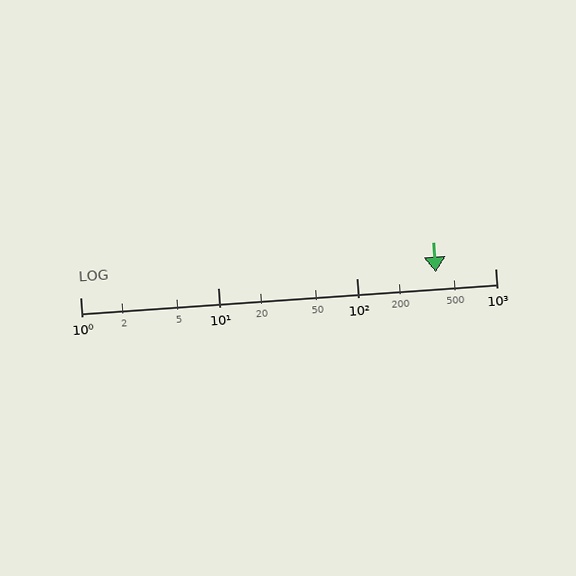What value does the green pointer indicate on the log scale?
The pointer indicates approximately 370.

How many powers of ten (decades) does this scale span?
The scale spans 3 decades, from 1 to 1000.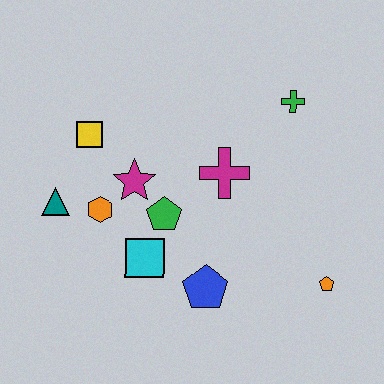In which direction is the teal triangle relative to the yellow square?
The teal triangle is below the yellow square.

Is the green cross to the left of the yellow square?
No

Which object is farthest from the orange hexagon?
The orange pentagon is farthest from the orange hexagon.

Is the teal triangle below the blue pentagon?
No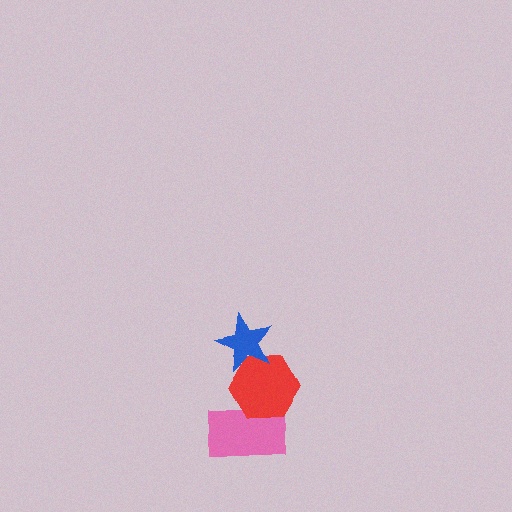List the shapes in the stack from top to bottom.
From top to bottom: the blue star, the red hexagon, the pink rectangle.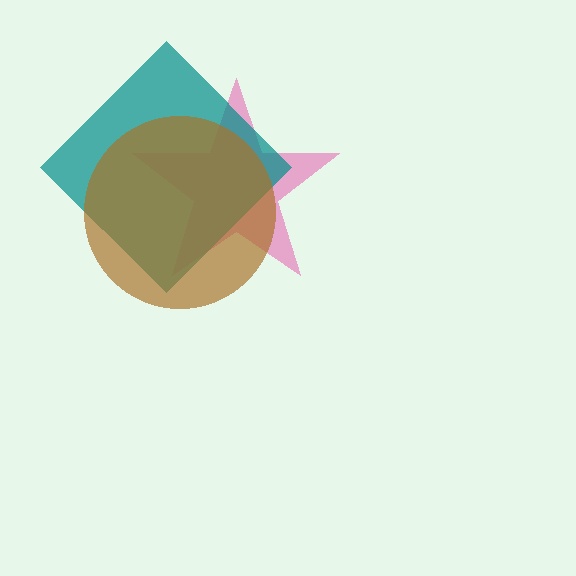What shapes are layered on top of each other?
The layered shapes are: a pink star, a teal diamond, a brown circle.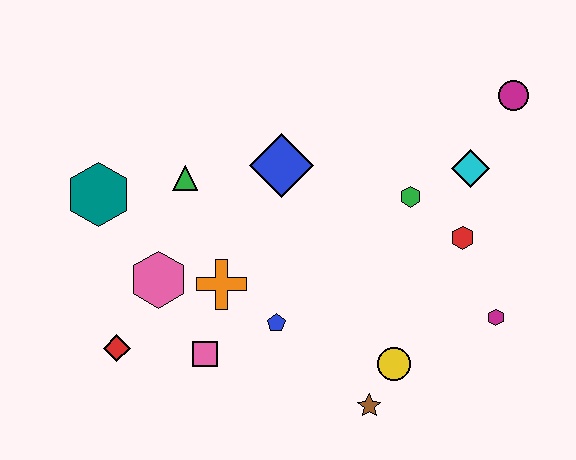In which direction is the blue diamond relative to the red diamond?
The blue diamond is above the red diamond.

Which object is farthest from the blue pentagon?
The magenta circle is farthest from the blue pentagon.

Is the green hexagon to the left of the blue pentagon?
No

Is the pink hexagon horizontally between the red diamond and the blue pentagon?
Yes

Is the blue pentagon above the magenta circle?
No